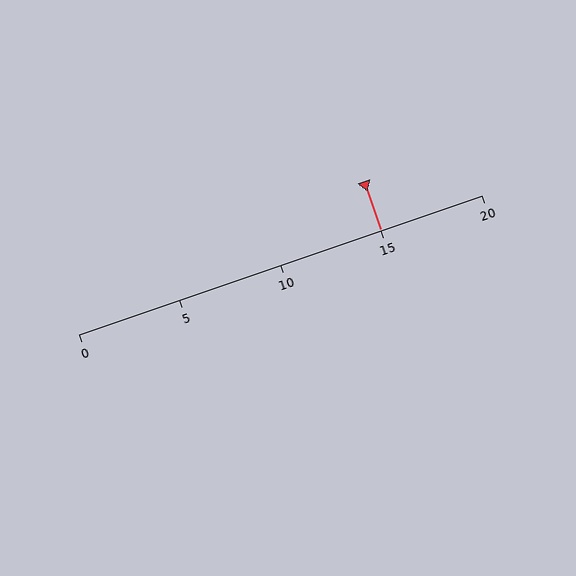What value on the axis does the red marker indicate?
The marker indicates approximately 15.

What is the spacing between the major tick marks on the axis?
The major ticks are spaced 5 apart.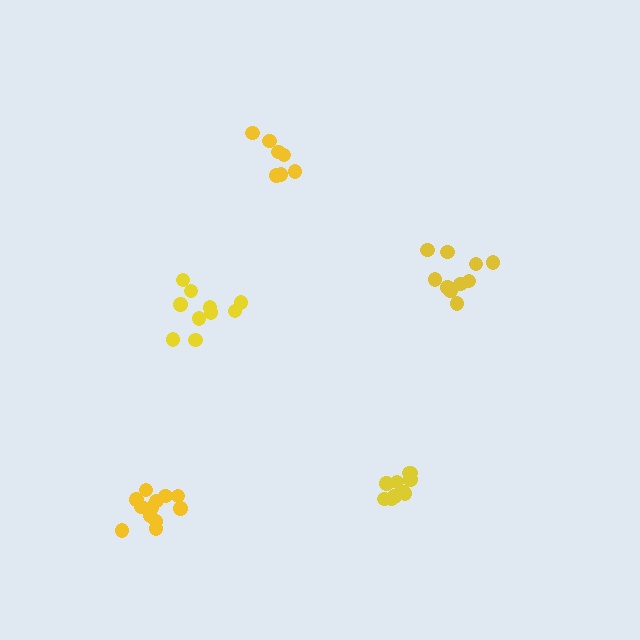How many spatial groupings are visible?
There are 5 spatial groupings.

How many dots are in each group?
Group 1: 12 dots, Group 2: 10 dots, Group 3: 10 dots, Group 4: 7 dots, Group 5: 10 dots (49 total).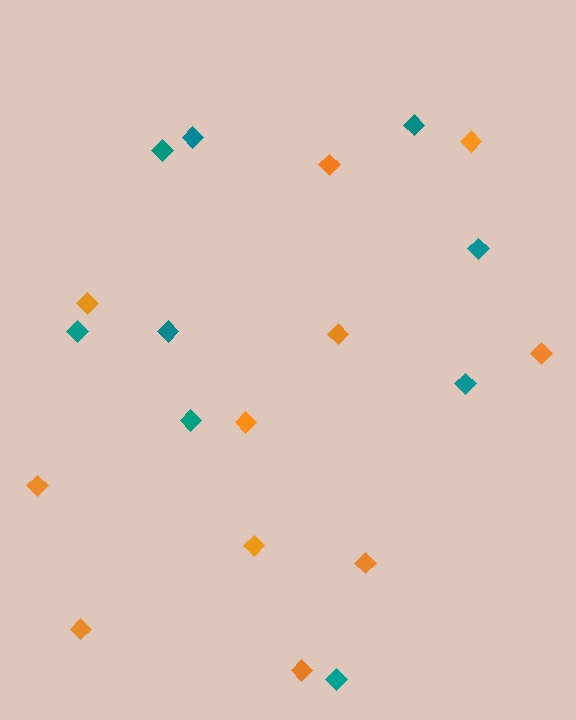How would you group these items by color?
There are 2 groups: one group of orange diamonds (11) and one group of teal diamonds (9).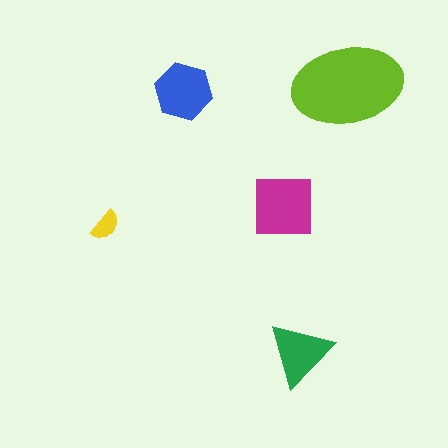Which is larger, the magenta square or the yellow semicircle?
The magenta square.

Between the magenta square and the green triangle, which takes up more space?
The magenta square.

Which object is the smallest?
The yellow semicircle.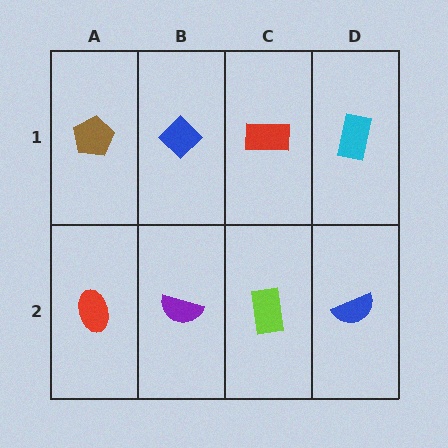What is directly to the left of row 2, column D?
A lime rectangle.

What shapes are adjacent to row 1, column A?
A red ellipse (row 2, column A), a blue diamond (row 1, column B).